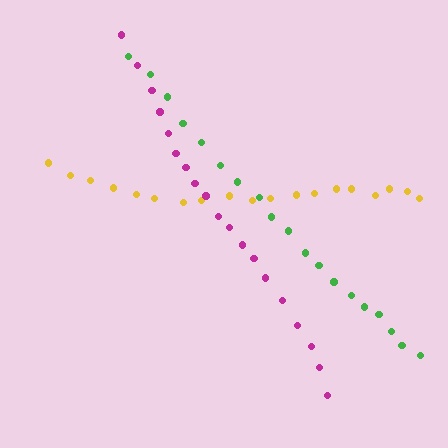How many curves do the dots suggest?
There are 3 distinct paths.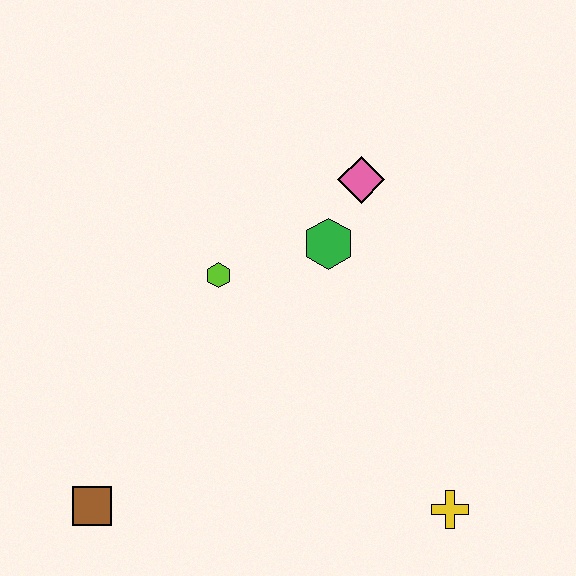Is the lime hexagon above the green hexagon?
No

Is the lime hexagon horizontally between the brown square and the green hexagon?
Yes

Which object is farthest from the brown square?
The pink diamond is farthest from the brown square.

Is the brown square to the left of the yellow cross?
Yes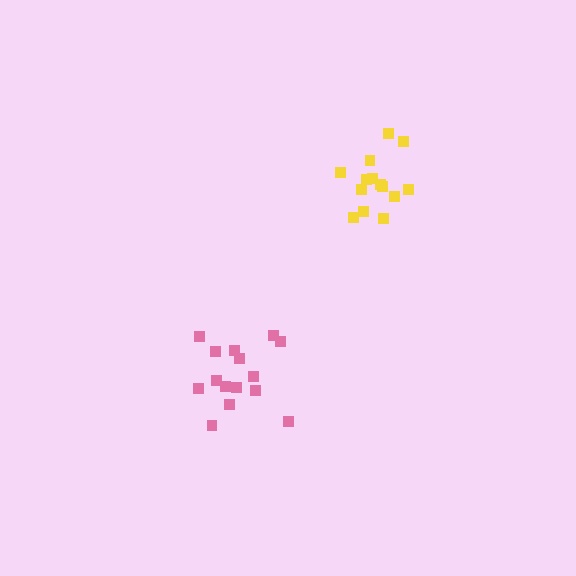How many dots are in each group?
Group 1: 15 dots, Group 2: 14 dots (29 total).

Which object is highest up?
The yellow cluster is topmost.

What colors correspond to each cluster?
The clusters are colored: pink, yellow.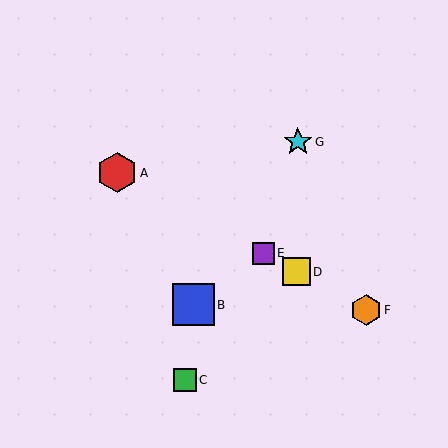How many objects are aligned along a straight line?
4 objects (A, D, E, F) are aligned along a straight line.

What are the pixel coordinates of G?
Object G is at (298, 142).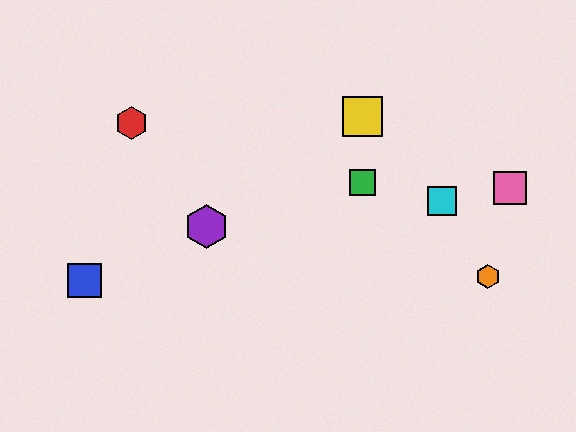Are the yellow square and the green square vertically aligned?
Yes, both are at x≈363.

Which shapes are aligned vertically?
The green square, the yellow square are aligned vertically.